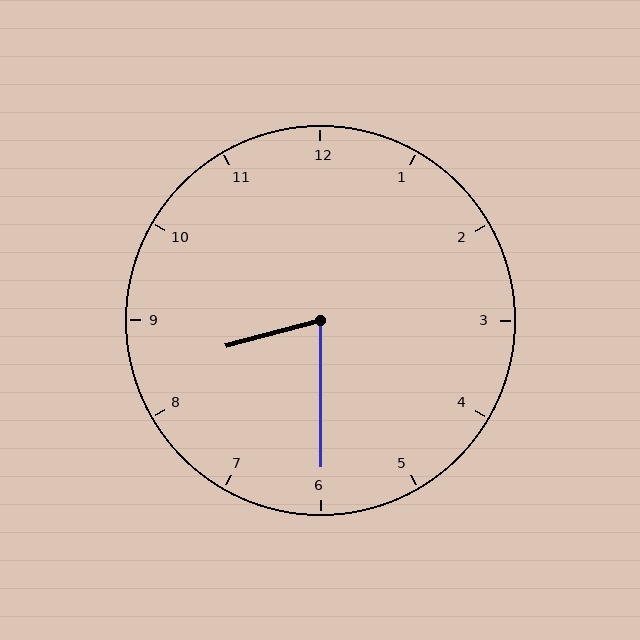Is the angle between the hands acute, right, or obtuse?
It is acute.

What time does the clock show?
8:30.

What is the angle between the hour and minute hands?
Approximately 75 degrees.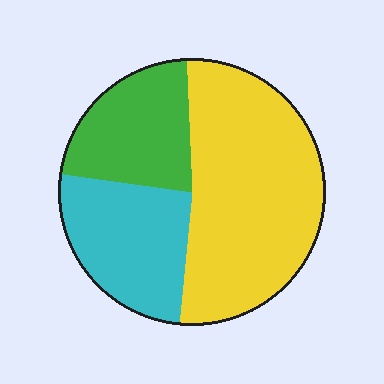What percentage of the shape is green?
Green takes up less than a quarter of the shape.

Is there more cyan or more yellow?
Yellow.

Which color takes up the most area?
Yellow, at roughly 50%.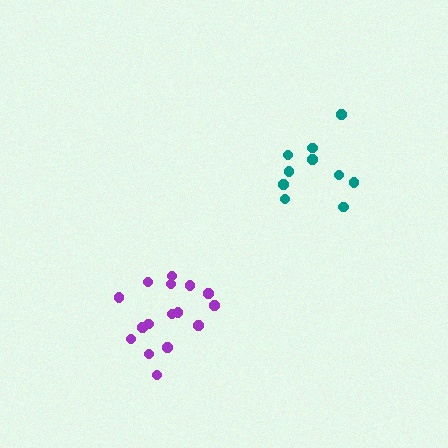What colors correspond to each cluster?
The clusters are colored: purple, teal.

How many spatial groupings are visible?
There are 2 spatial groupings.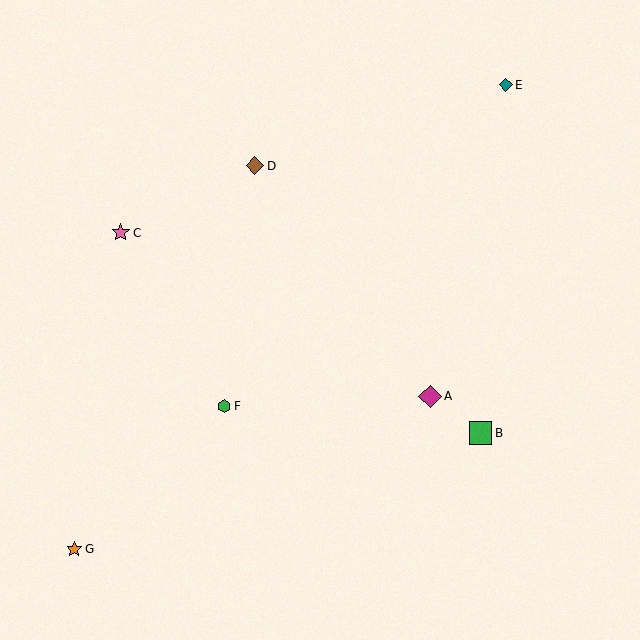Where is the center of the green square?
The center of the green square is at (480, 433).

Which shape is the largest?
The green square (labeled B) is the largest.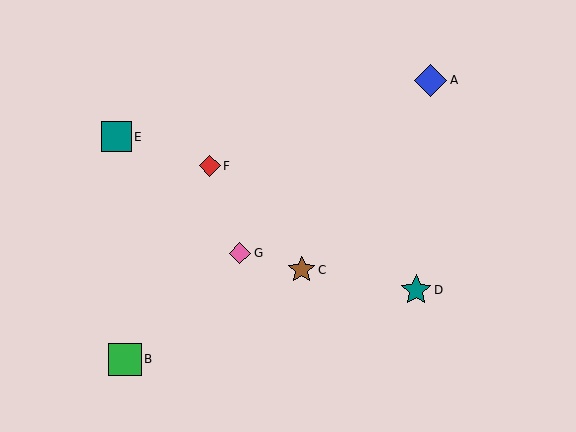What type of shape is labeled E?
Shape E is a teal square.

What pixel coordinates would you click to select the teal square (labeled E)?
Click at (116, 137) to select the teal square E.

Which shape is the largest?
The blue diamond (labeled A) is the largest.